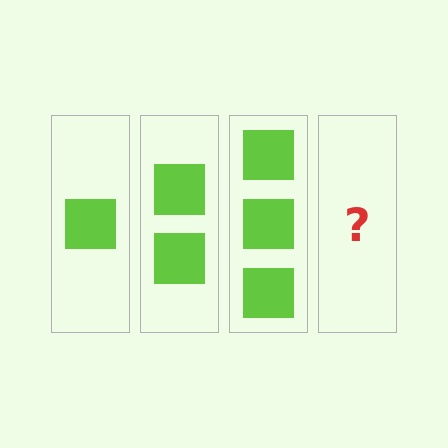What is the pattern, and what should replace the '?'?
The pattern is that each step adds one more square. The '?' should be 4 squares.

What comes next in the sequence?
The next element should be 4 squares.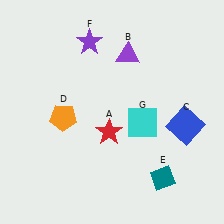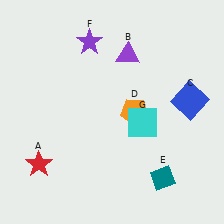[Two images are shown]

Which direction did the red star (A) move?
The red star (A) moved left.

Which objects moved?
The objects that moved are: the red star (A), the blue square (C), the orange pentagon (D).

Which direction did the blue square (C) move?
The blue square (C) moved up.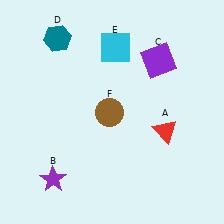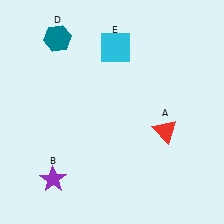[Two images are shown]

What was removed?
The purple square (C), the brown circle (F) were removed in Image 2.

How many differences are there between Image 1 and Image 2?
There are 2 differences between the two images.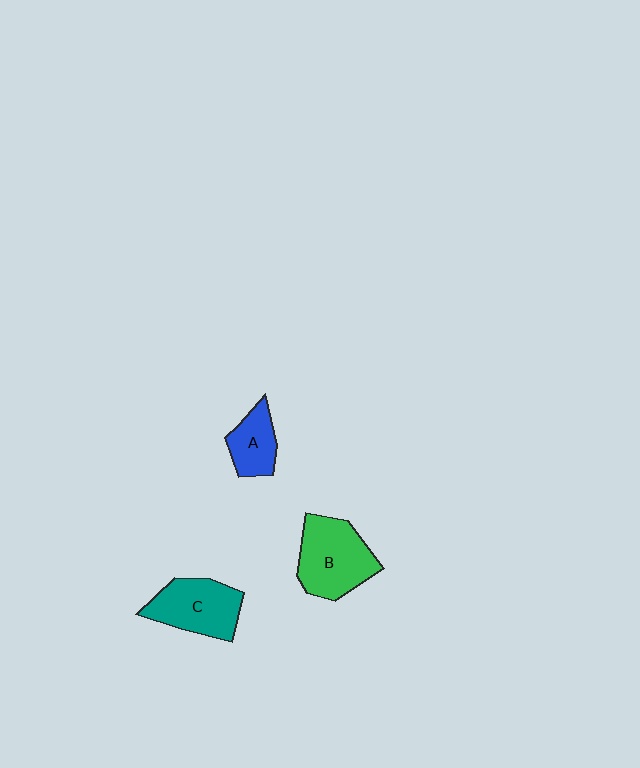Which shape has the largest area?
Shape B (green).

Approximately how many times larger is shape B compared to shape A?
Approximately 1.8 times.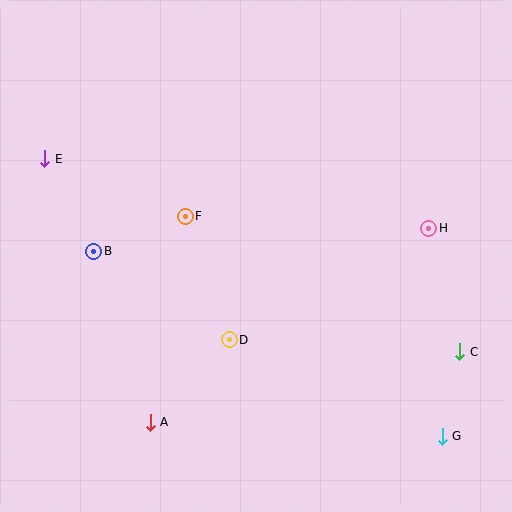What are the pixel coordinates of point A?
Point A is at (150, 422).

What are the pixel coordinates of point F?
Point F is at (185, 216).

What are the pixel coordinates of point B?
Point B is at (93, 251).